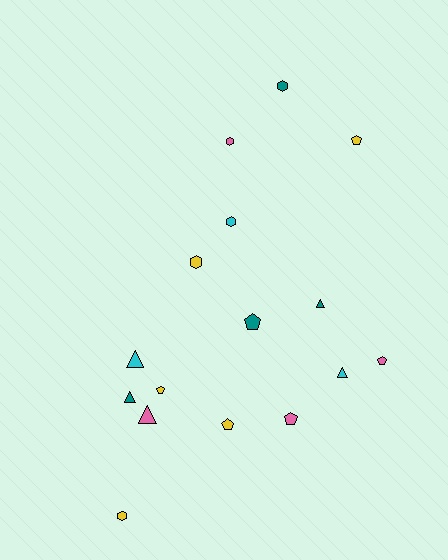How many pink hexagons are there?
There is 1 pink hexagon.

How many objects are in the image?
There are 16 objects.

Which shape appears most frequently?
Pentagon, with 6 objects.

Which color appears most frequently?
Yellow, with 5 objects.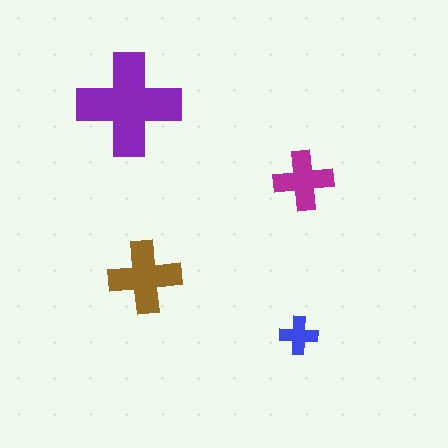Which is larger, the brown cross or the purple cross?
The purple one.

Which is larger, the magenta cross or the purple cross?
The purple one.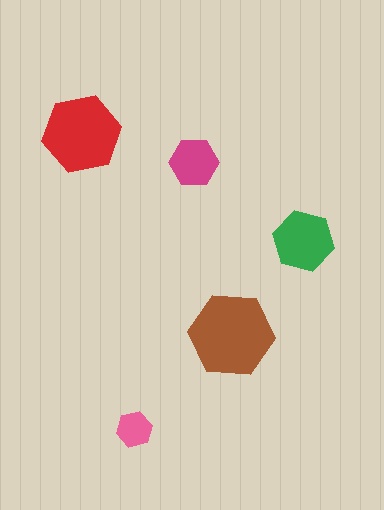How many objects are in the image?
There are 5 objects in the image.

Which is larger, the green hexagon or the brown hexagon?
The brown one.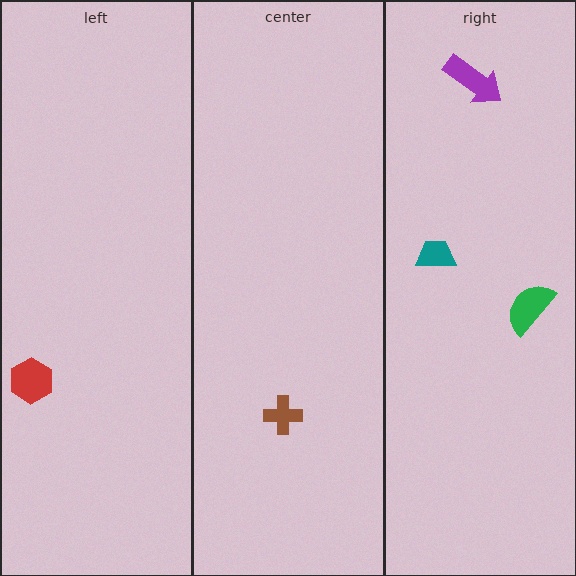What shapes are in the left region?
The red hexagon.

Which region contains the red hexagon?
The left region.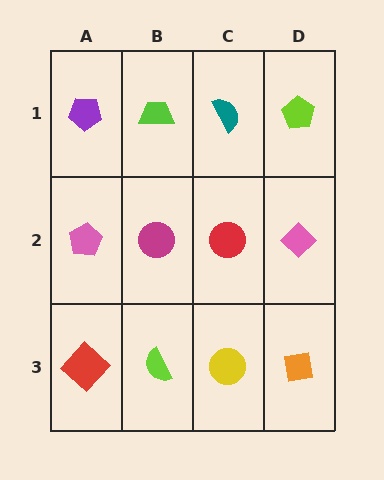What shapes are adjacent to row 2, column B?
A lime trapezoid (row 1, column B), a lime semicircle (row 3, column B), a pink pentagon (row 2, column A), a red circle (row 2, column C).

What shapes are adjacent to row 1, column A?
A pink pentagon (row 2, column A), a lime trapezoid (row 1, column B).